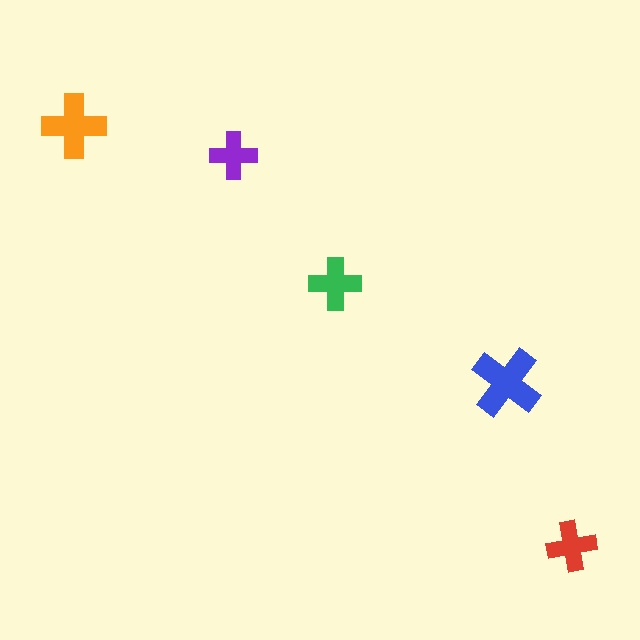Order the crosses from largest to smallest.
the blue one, the orange one, the green one, the red one, the purple one.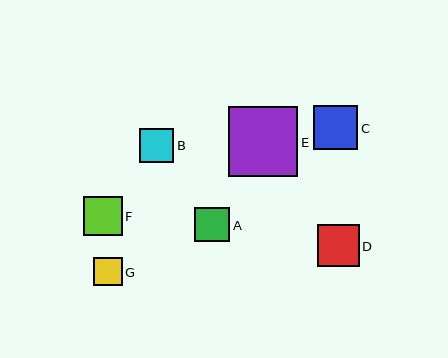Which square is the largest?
Square E is the largest with a size of approximately 70 pixels.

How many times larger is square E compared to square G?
Square E is approximately 2.4 times the size of square G.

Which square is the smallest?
Square G is the smallest with a size of approximately 28 pixels.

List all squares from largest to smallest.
From largest to smallest: E, C, D, F, A, B, G.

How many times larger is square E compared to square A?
Square E is approximately 2.0 times the size of square A.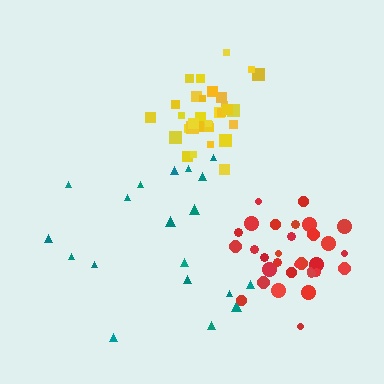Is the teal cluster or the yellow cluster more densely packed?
Yellow.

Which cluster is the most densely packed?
Yellow.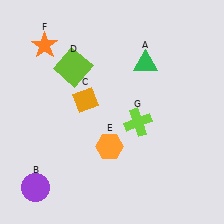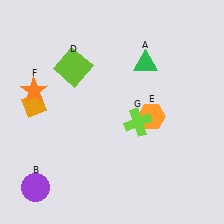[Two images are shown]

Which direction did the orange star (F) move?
The orange star (F) moved down.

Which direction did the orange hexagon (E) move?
The orange hexagon (E) moved right.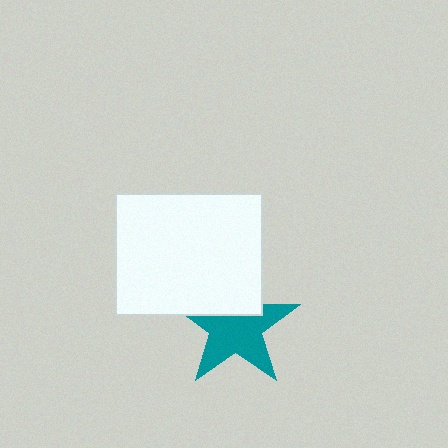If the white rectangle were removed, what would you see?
You would see the complete teal star.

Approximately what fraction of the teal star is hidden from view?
Roughly 32% of the teal star is hidden behind the white rectangle.